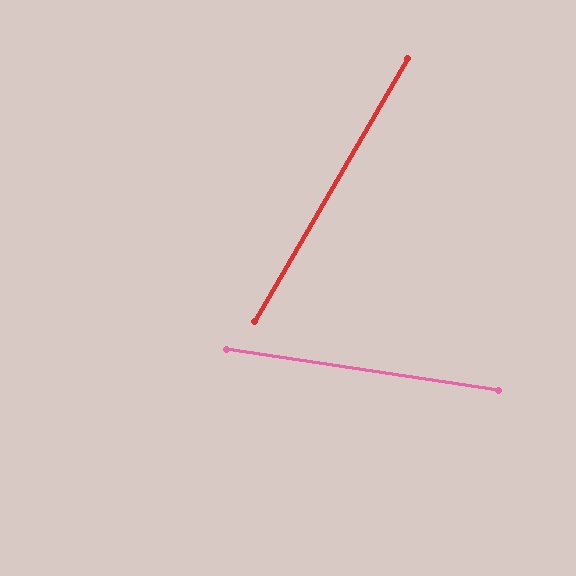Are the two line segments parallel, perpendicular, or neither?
Neither parallel nor perpendicular — they differ by about 68°.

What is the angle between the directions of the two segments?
Approximately 68 degrees.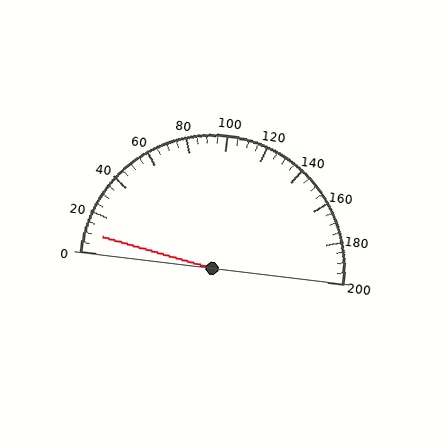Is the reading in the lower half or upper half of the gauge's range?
The reading is in the lower half of the range (0 to 200).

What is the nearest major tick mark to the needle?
The nearest major tick mark is 0.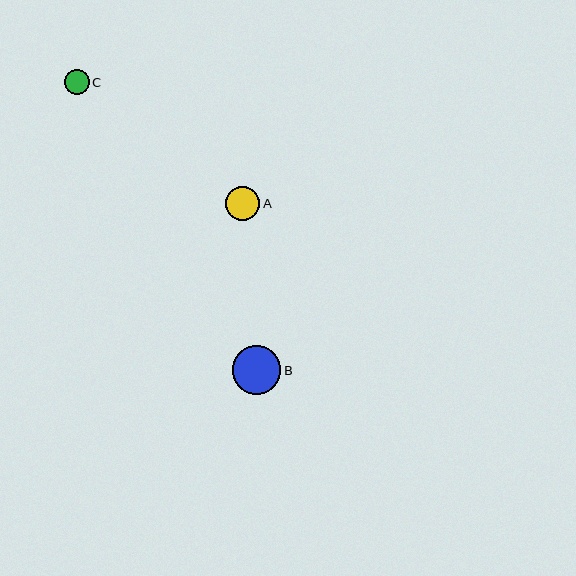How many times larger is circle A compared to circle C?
Circle A is approximately 1.4 times the size of circle C.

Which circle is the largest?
Circle B is the largest with a size of approximately 48 pixels.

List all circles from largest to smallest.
From largest to smallest: B, A, C.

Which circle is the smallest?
Circle C is the smallest with a size of approximately 25 pixels.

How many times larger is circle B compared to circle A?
Circle B is approximately 1.4 times the size of circle A.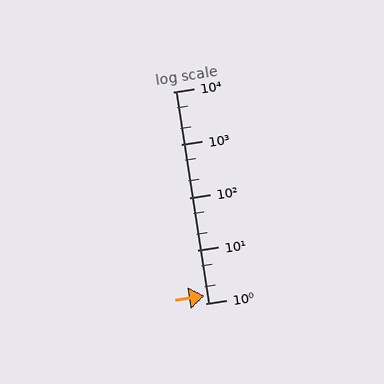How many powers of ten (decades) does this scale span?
The scale spans 4 decades, from 1 to 10000.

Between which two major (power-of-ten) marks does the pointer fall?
The pointer is between 1 and 10.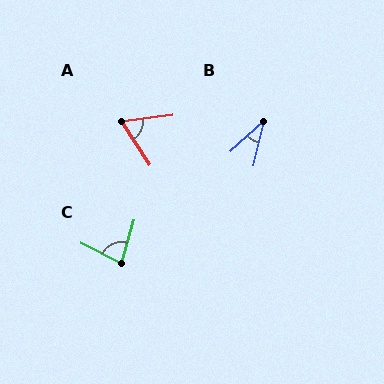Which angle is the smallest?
B, at approximately 34 degrees.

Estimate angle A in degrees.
Approximately 64 degrees.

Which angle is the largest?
C, at approximately 79 degrees.